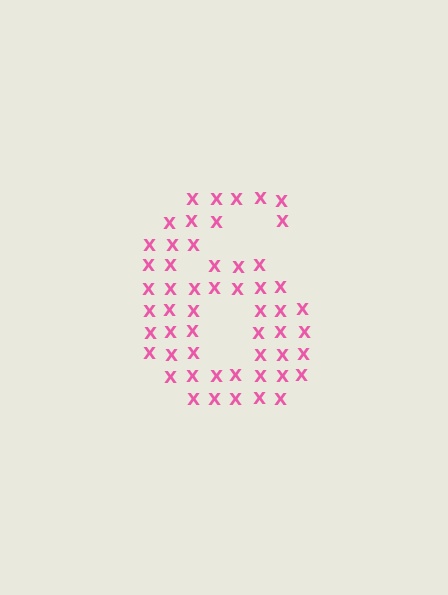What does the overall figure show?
The overall figure shows the digit 6.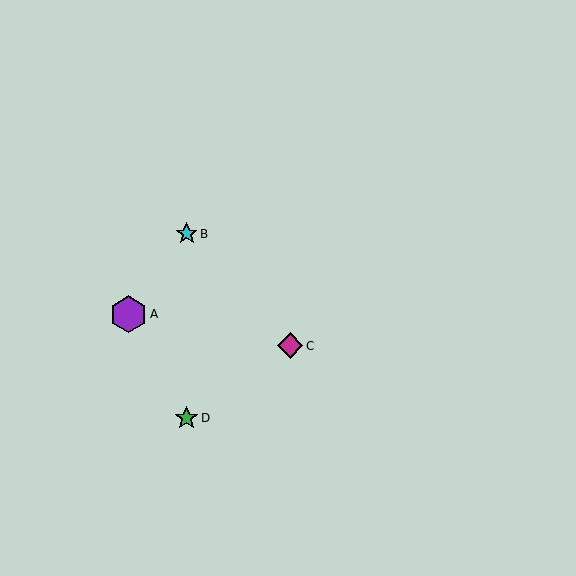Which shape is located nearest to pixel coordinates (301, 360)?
The magenta diamond (labeled C) at (290, 346) is nearest to that location.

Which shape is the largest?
The purple hexagon (labeled A) is the largest.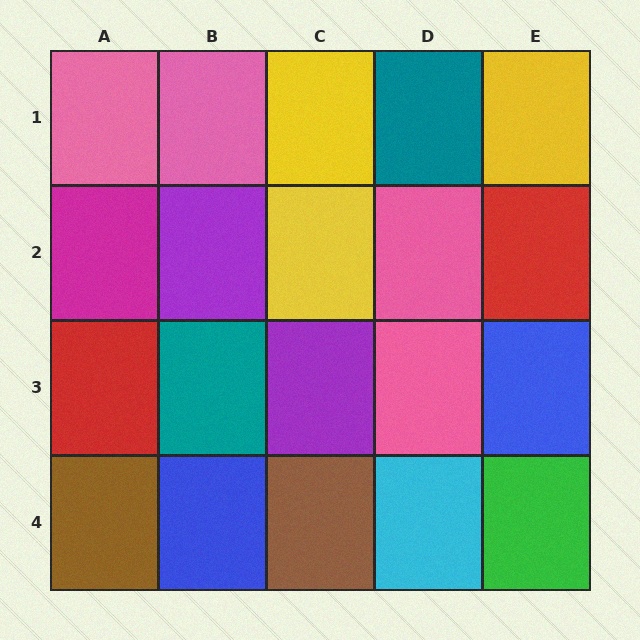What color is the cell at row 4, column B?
Blue.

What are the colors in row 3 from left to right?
Red, teal, purple, pink, blue.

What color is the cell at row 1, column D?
Teal.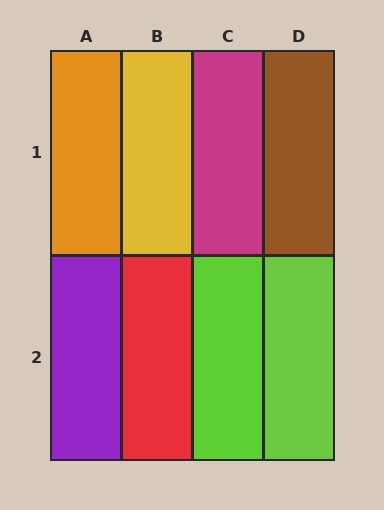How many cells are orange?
1 cell is orange.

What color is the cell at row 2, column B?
Red.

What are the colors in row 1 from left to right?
Orange, yellow, magenta, brown.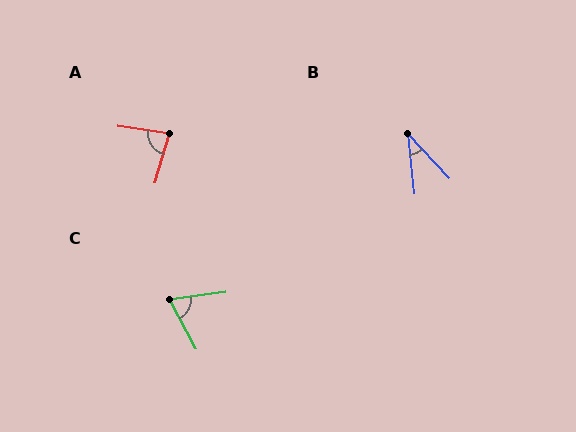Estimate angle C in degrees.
Approximately 69 degrees.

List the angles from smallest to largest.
B (37°), C (69°), A (82°).